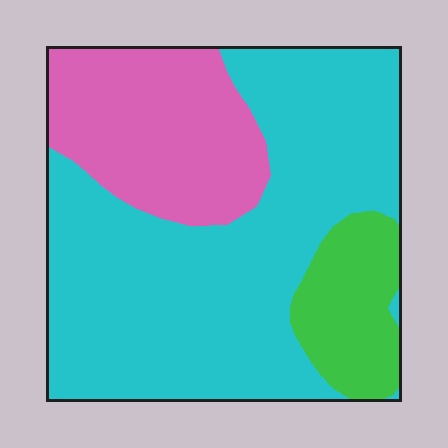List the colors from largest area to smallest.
From largest to smallest: cyan, pink, green.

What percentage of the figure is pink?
Pink covers around 25% of the figure.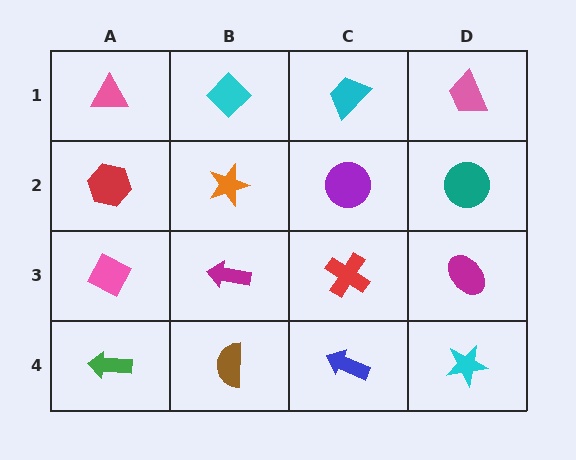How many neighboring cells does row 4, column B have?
3.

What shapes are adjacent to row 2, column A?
A pink triangle (row 1, column A), a pink diamond (row 3, column A), an orange star (row 2, column B).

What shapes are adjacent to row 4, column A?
A pink diamond (row 3, column A), a brown semicircle (row 4, column B).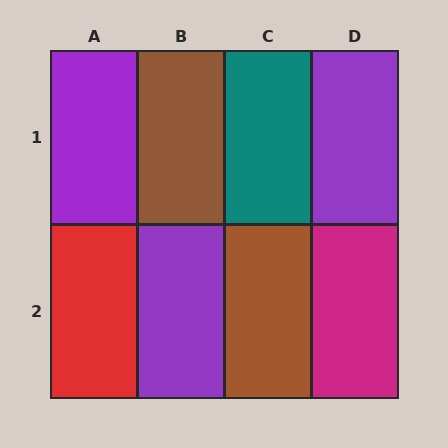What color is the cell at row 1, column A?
Purple.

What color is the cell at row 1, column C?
Teal.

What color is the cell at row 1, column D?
Purple.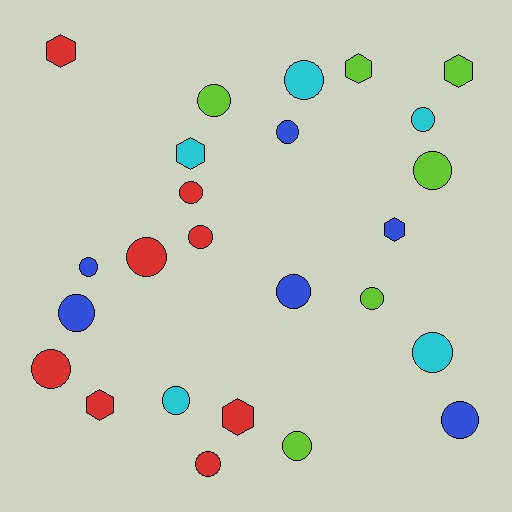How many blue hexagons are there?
There is 1 blue hexagon.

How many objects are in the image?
There are 25 objects.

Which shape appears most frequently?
Circle, with 18 objects.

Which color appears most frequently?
Red, with 8 objects.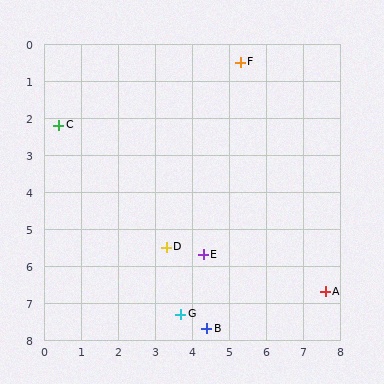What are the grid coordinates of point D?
Point D is at approximately (3.3, 5.5).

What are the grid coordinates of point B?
Point B is at approximately (4.4, 7.7).